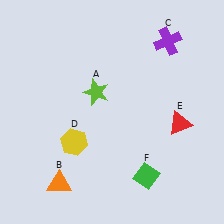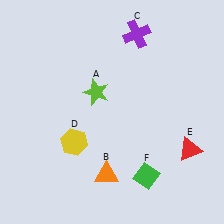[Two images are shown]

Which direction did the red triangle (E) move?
The red triangle (E) moved down.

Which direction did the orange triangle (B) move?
The orange triangle (B) moved right.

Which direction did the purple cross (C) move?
The purple cross (C) moved left.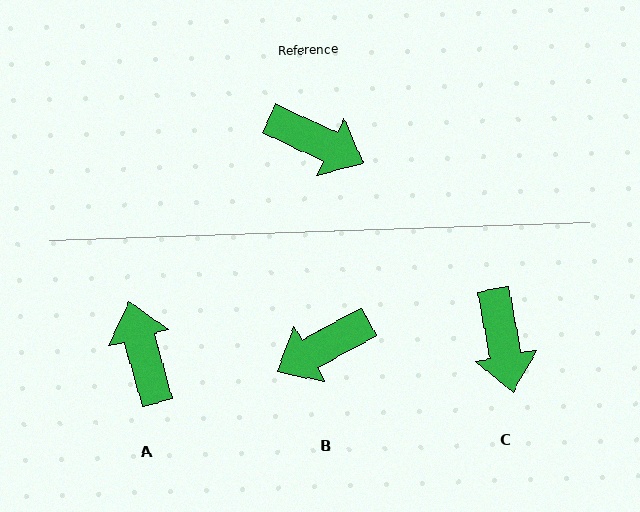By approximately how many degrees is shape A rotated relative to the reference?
Approximately 131 degrees counter-clockwise.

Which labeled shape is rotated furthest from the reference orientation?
A, about 131 degrees away.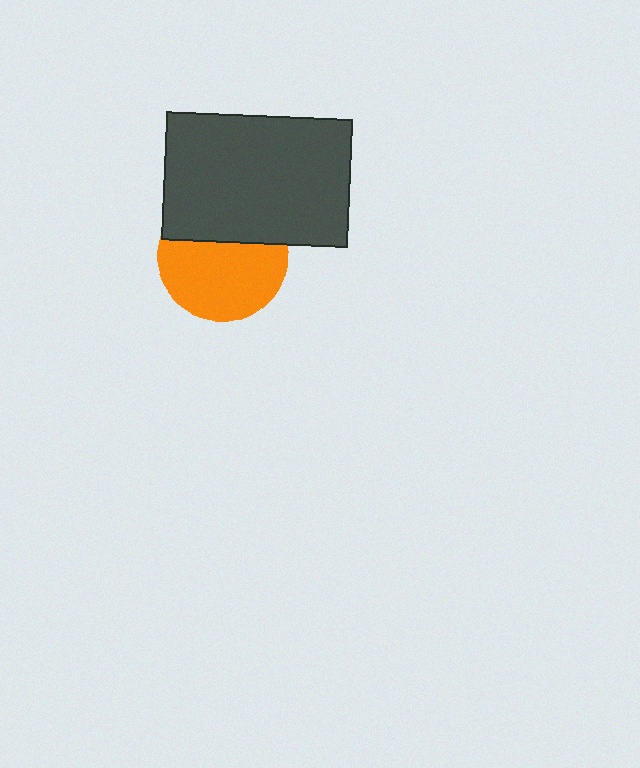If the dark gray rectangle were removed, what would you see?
You would see the complete orange circle.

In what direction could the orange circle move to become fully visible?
The orange circle could move down. That would shift it out from behind the dark gray rectangle entirely.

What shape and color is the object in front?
The object in front is a dark gray rectangle.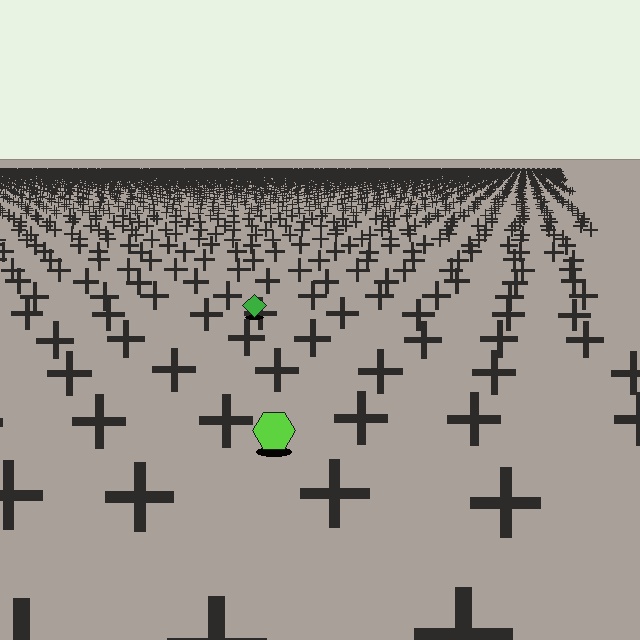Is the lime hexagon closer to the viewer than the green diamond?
Yes. The lime hexagon is closer — you can tell from the texture gradient: the ground texture is coarser near it.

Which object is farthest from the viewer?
The green diamond is farthest from the viewer. It appears smaller and the ground texture around it is denser.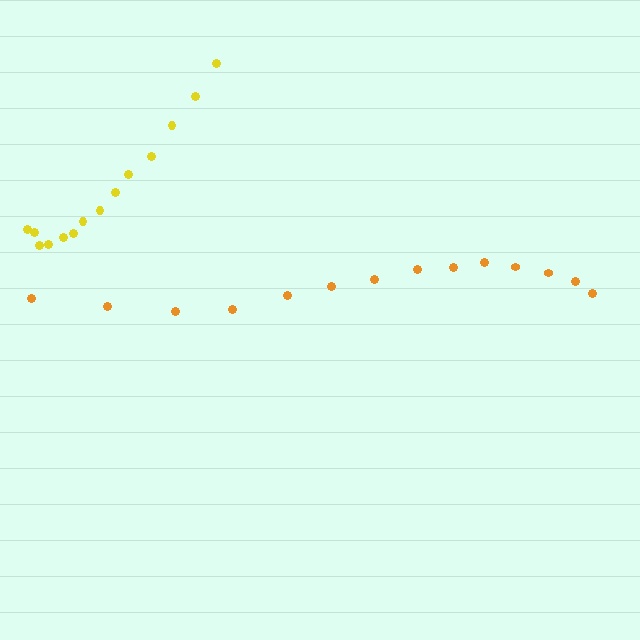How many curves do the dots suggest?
There are 2 distinct paths.